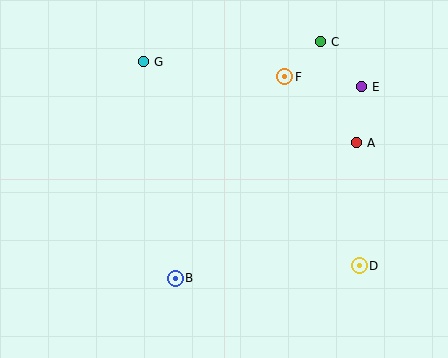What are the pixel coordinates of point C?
Point C is at (321, 42).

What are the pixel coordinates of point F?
Point F is at (285, 77).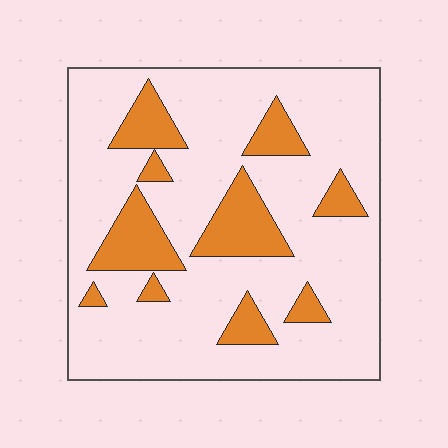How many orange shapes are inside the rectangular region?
10.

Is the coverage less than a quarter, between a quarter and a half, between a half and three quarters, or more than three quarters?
Less than a quarter.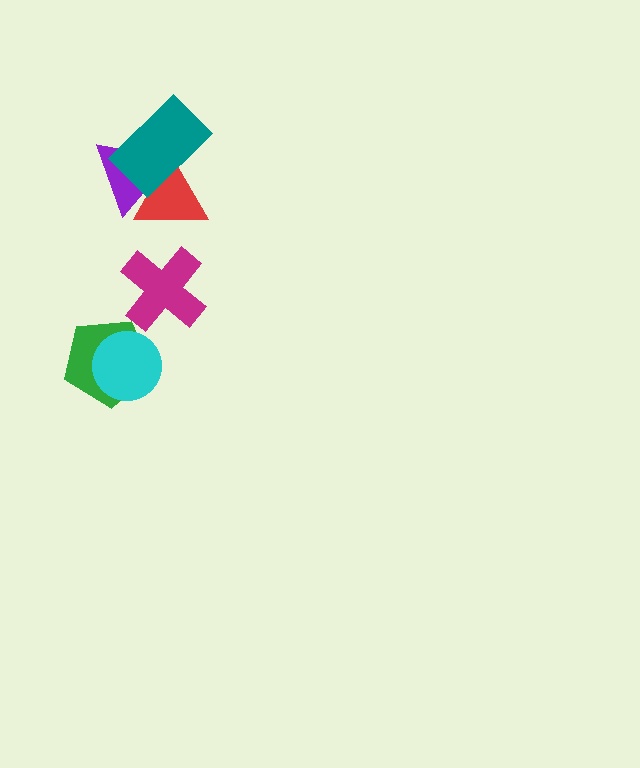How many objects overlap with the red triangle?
2 objects overlap with the red triangle.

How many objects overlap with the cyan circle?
1 object overlaps with the cyan circle.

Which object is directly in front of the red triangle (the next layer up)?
The purple triangle is directly in front of the red triangle.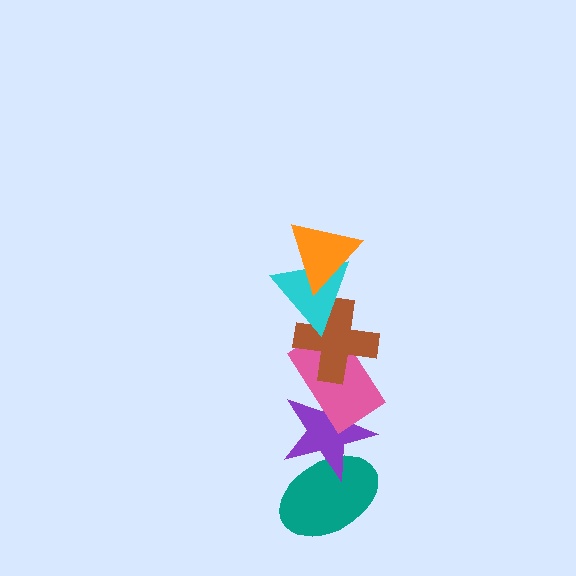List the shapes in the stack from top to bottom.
From top to bottom: the orange triangle, the cyan triangle, the brown cross, the pink rectangle, the purple star, the teal ellipse.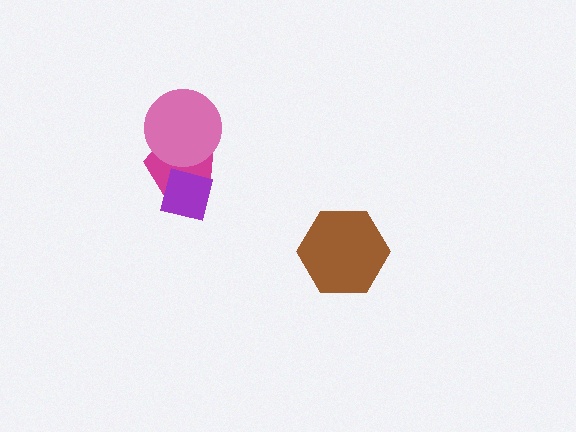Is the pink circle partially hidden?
No, no other shape covers it.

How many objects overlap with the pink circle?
1 object overlaps with the pink circle.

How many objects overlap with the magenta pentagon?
2 objects overlap with the magenta pentagon.